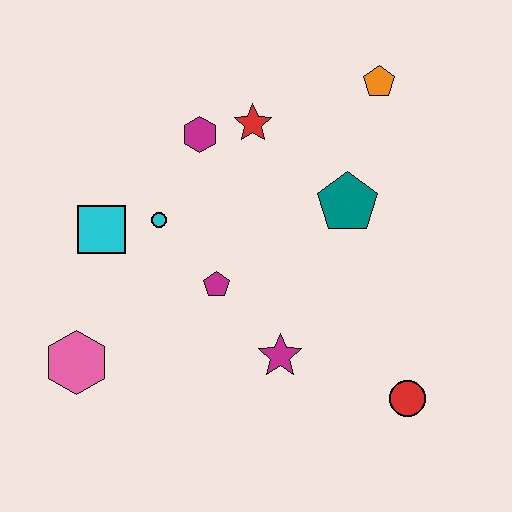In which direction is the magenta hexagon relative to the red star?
The magenta hexagon is to the left of the red star.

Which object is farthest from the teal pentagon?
The pink hexagon is farthest from the teal pentagon.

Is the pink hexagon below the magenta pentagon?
Yes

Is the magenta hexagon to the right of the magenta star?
No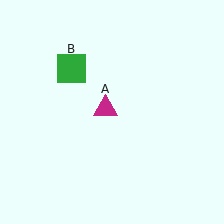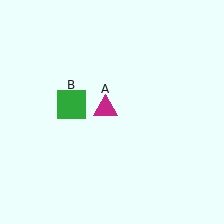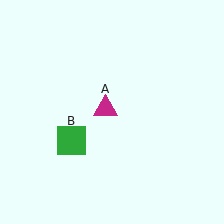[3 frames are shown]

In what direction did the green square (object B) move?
The green square (object B) moved down.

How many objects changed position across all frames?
1 object changed position: green square (object B).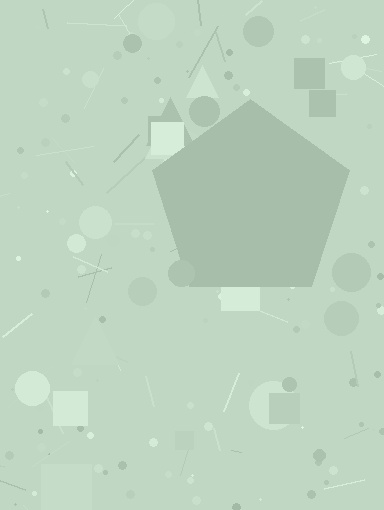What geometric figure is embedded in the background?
A pentagon is embedded in the background.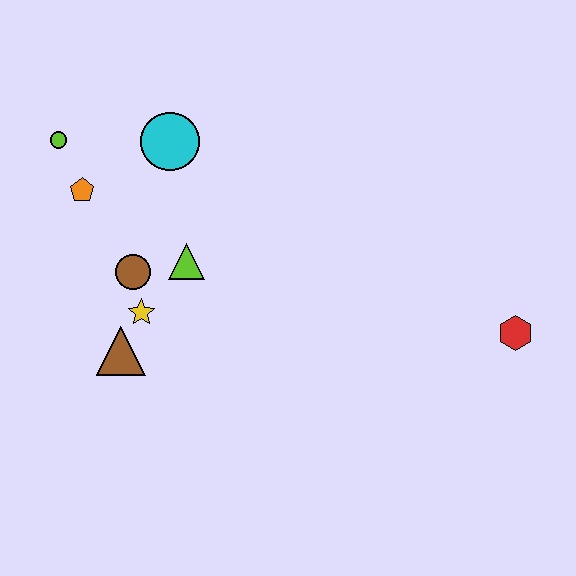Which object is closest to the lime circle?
The orange pentagon is closest to the lime circle.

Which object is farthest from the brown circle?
The red hexagon is farthest from the brown circle.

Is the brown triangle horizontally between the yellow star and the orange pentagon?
Yes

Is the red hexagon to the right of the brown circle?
Yes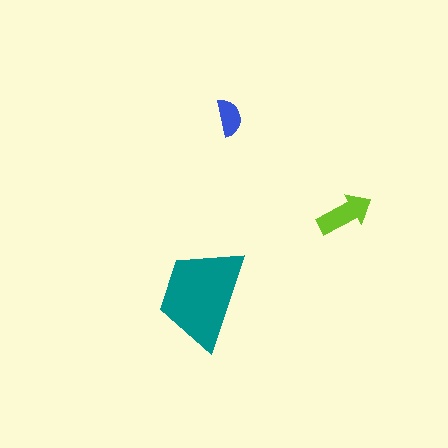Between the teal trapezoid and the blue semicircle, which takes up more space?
The teal trapezoid.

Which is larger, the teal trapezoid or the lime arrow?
The teal trapezoid.